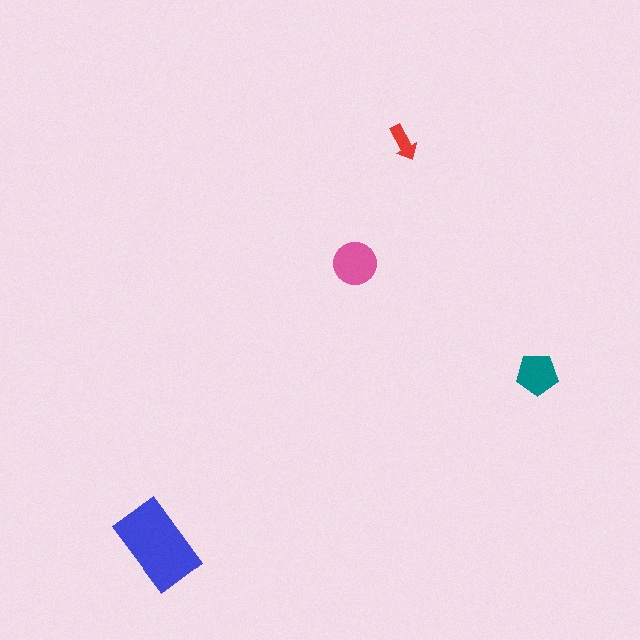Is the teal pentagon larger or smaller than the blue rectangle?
Smaller.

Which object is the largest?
The blue rectangle.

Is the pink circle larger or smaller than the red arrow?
Larger.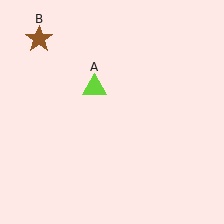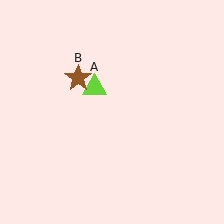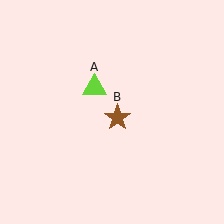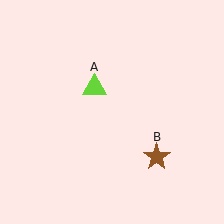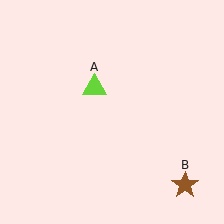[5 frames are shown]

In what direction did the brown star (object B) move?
The brown star (object B) moved down and to the right.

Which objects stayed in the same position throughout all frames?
Lime triangle (object A) remained stationary.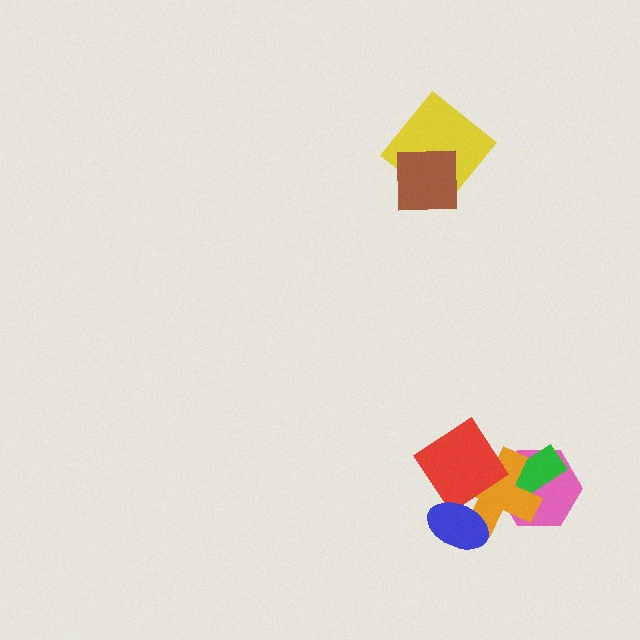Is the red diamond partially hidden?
Yes, it is partially covered by another shape.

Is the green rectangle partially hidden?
Yes, it is partially covered by another shape.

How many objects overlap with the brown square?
1 object overlaps with the brown square.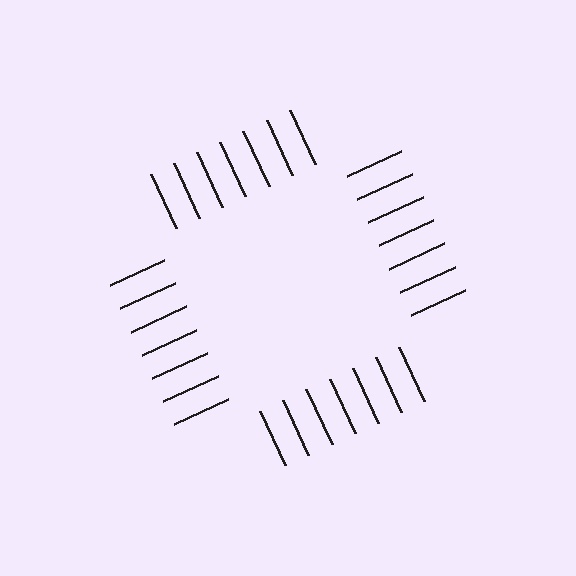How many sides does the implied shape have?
4 sides — the line-ends trace a square.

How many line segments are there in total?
28 — 7 along each of the 4 edges.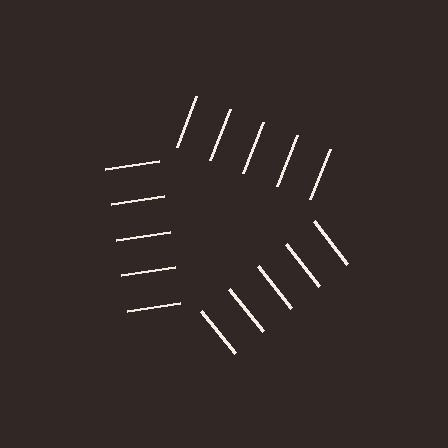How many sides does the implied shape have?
3 sides — the line-ends trace a triangle.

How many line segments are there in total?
15 — 5 along each of the 3 edges.